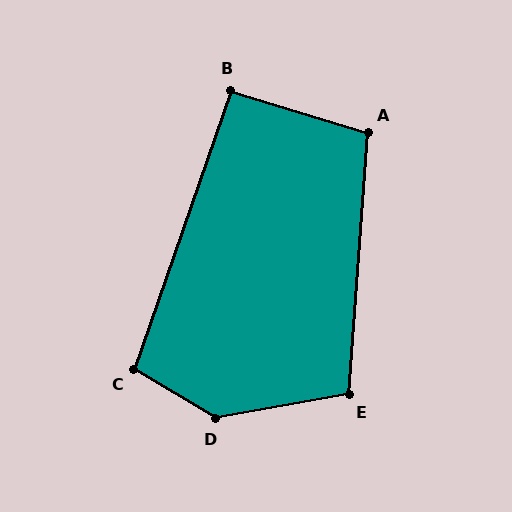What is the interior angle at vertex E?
Approximately 104 degrees (obtuse).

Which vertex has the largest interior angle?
D, at approximately 139 degrees.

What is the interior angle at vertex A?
Approximately 103 degrees (obtuse).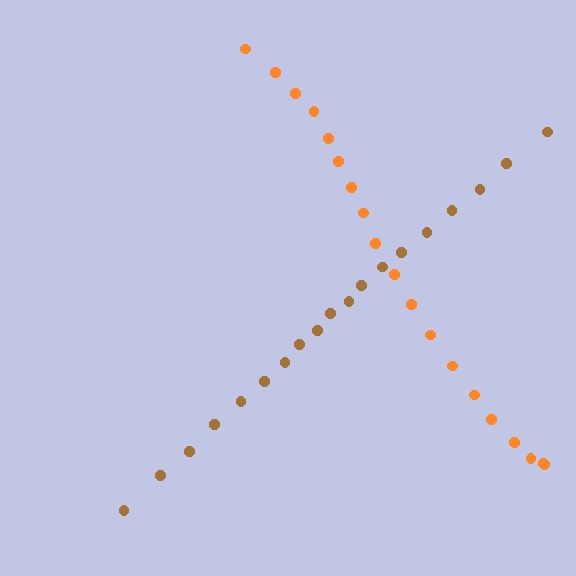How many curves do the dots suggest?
There are 2 distinct paths.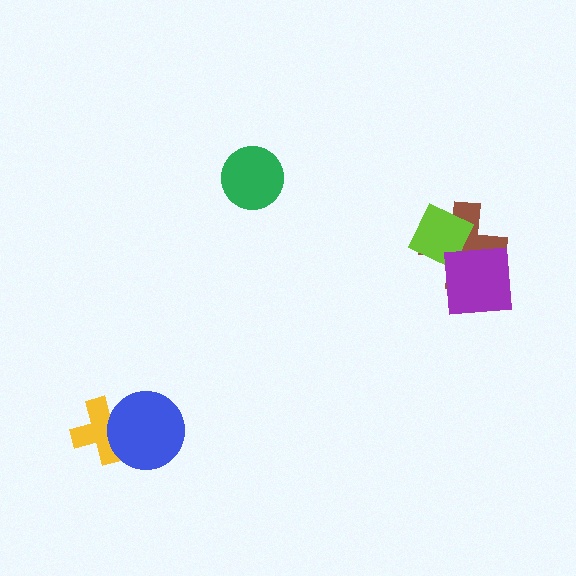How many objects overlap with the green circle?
0 objects overlap with the green circle.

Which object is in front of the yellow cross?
The blue circle is in front of the yellow cross.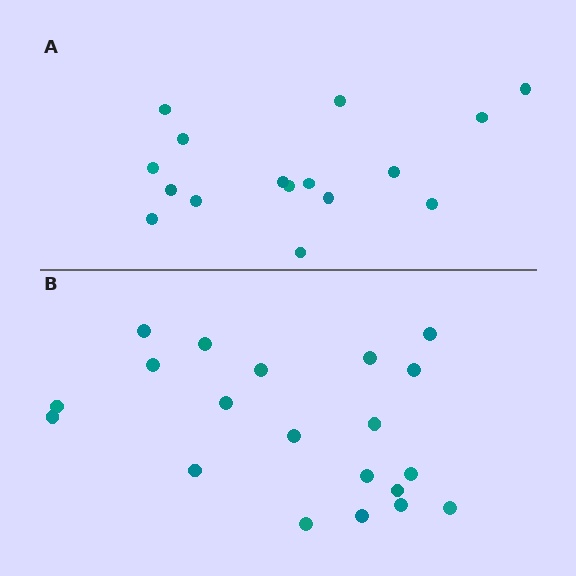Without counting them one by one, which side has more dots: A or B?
Region B (the bottom region) has more dots.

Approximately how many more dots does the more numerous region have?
Region B has about 4 more dots than region A.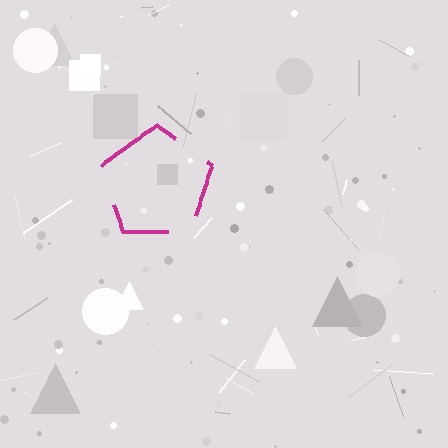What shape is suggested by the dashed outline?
The dashed outline suggests a pentagon.